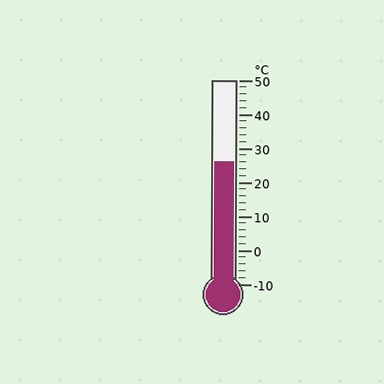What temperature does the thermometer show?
The thermometer shows approximately 26°C.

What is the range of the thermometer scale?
The thermometer scale ranges from -10°C to 50°C.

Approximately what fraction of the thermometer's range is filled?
The thermometer is filled to approximately 60% of its range.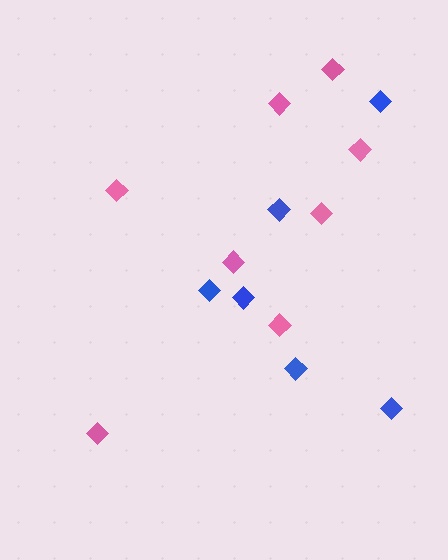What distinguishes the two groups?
There are 2 groups: one group of blue diamonds (6) and one group of pink diamonds (8).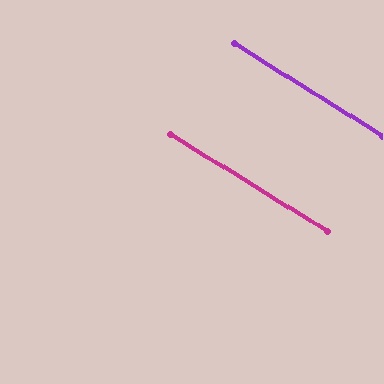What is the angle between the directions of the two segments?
Approximately 0 degrees.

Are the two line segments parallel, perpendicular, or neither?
Parallel — their directions differ by only 0.1°.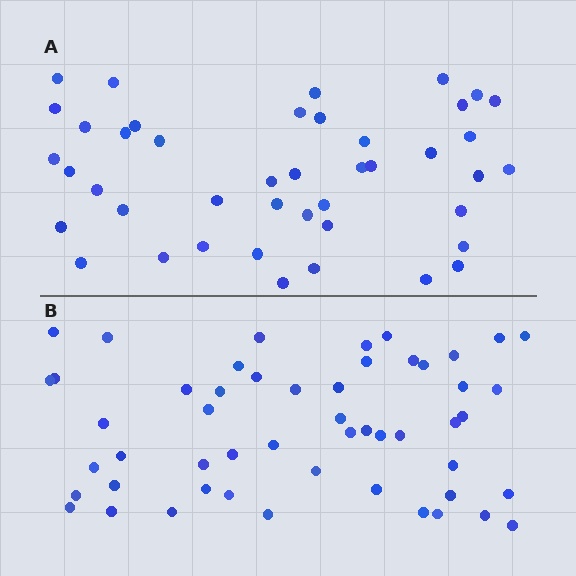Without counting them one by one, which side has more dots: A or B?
Region B (the bottom region) has more dots.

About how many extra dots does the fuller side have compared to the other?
Region B has roughly 8 or so more dots than region A.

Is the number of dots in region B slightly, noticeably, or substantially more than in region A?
Region B has only slightly more — the two regions are fairly close. The ratio is roughly 1.2 to 1.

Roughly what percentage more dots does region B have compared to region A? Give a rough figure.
About 20% more.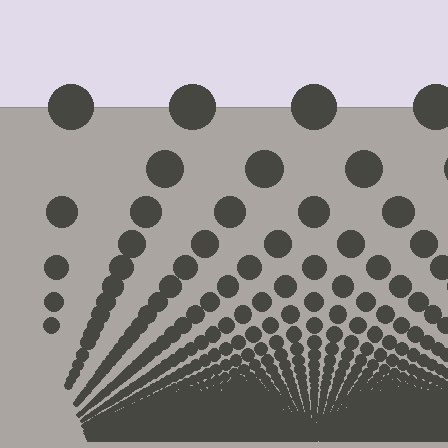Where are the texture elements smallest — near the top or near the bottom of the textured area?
Near the bottom.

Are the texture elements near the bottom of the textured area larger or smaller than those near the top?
Smaller. The gradient is inverted — elements near the bottom are smaller and denser.